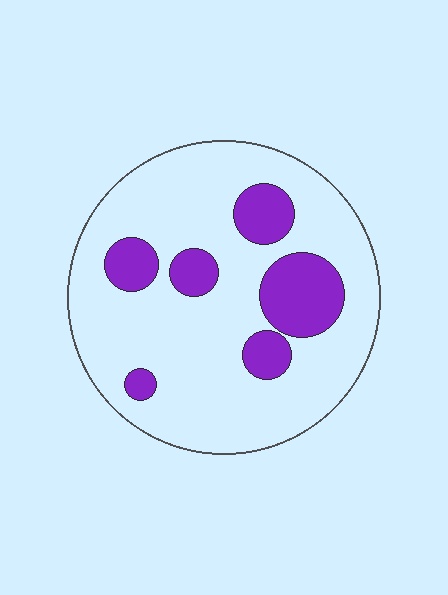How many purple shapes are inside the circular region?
6.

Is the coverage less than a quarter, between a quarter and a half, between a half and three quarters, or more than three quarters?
Less than a quarter.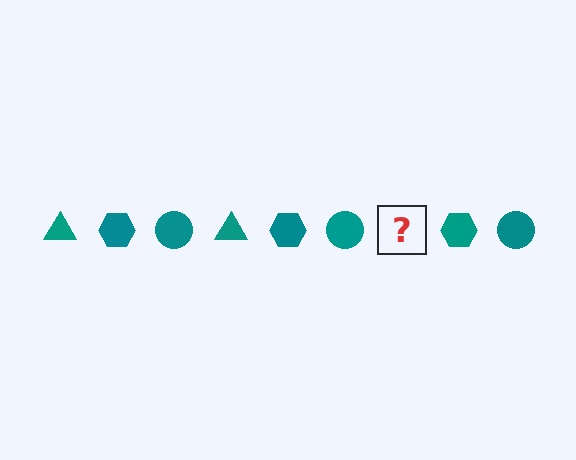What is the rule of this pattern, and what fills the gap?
The rule is that the pattern cycles through triangle, hexagon, circle shapes in teal. The gap should be filled with a teal triangle.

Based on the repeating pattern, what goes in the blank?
The blank should be a teal triangle.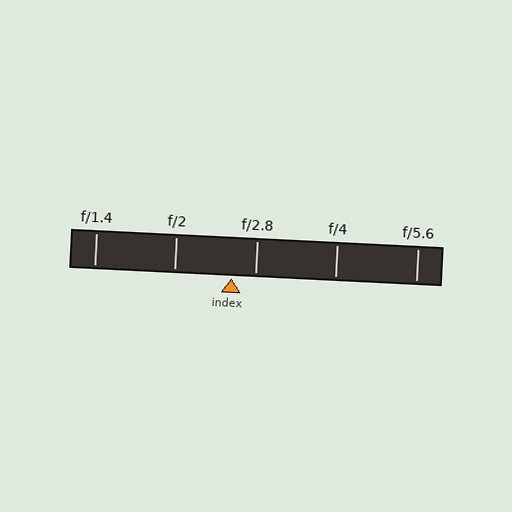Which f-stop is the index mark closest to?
The index mark is closest to f/2.8.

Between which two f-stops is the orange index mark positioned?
The index mark is between f/2 and f/2.8.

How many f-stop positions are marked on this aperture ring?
There are 5 f-stop positions marked.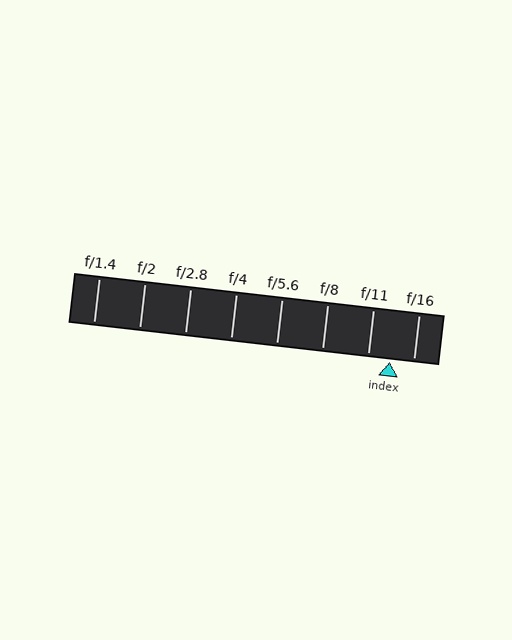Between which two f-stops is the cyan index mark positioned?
The index mark is between f/11 and f/16.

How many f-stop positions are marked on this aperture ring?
There are 8 f-stop positions marked.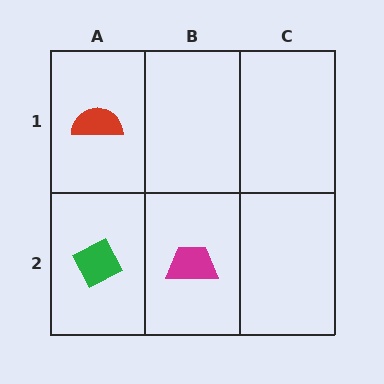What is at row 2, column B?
A magenta trapezoid.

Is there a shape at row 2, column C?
No, that cell is empty.